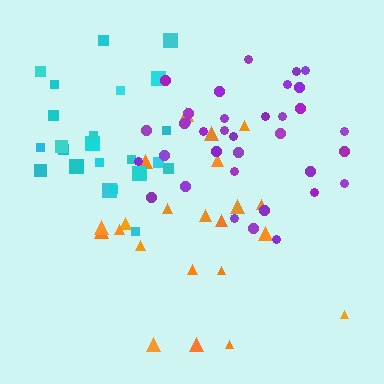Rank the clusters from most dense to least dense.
cyan, purple, orange.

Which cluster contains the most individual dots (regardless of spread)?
Purple (35).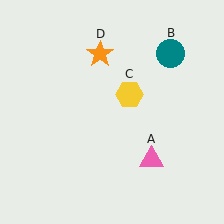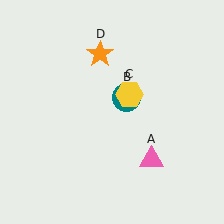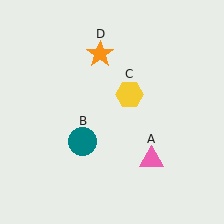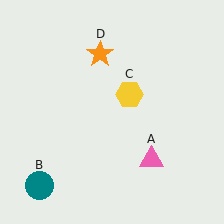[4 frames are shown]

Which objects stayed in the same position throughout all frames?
Pink triangle (object A) and yellow hexagon (object C) and orange star (object D) remained stationary.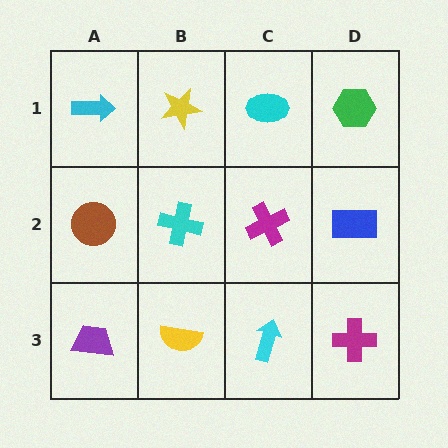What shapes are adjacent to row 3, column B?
A cyan cross (row 2, column B), a purple trapezoid (row 3, column A), a cyan arrow (row 3, column C).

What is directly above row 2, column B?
A yellow star.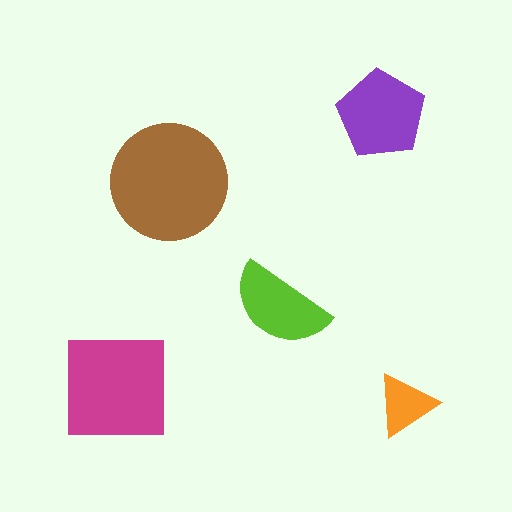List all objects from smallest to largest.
The orange triangle, the lime semicircle, the purple pentagon, the magenta square, the brown circle.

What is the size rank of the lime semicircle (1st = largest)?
4th.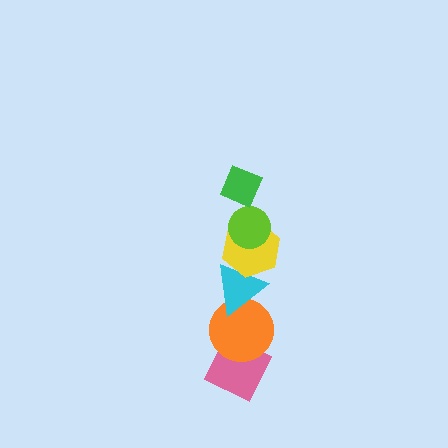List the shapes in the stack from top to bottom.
From top to bottom: the green diamond, the lime circle, the yellow hexagon, the cyan triangle, the orange circle, the pink diamond.